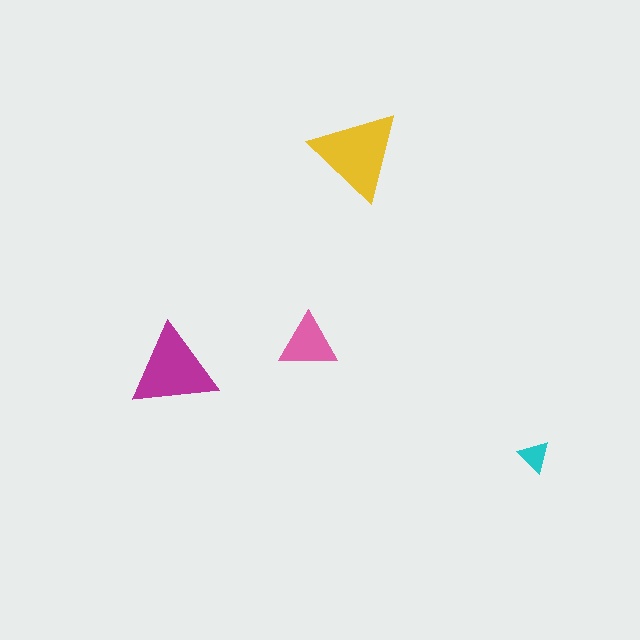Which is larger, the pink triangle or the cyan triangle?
The pink one.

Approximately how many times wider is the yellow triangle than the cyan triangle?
About 3 times wider.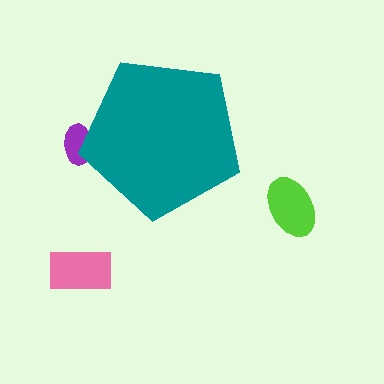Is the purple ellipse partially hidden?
Yes, the purple ellipse is partially hidden behind the teal pentagon.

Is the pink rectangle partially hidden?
No, the pink rectangle is fully visible.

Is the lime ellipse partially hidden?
No, the lime ellipse is fully visible.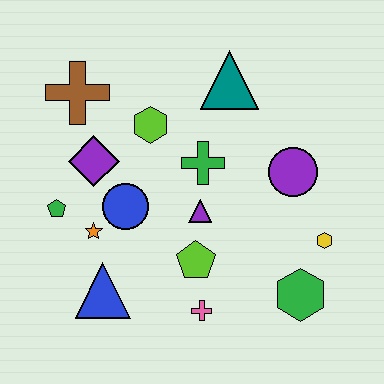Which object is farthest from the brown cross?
The green hexagon is farthest from the brown cross.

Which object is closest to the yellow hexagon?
The green hexagon is closest to the yellow hexagon.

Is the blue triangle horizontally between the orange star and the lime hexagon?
Yes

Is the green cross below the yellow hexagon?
No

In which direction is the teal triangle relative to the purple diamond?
The teal triangle is to the right of the purple diamond.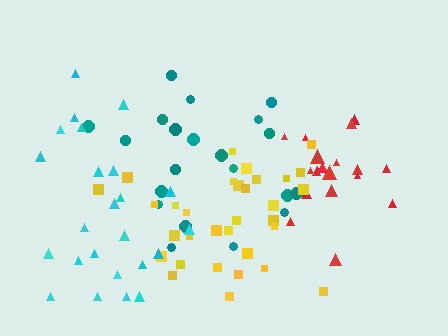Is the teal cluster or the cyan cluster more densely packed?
Teal.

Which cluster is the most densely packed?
Red.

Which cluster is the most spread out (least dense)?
Cyan.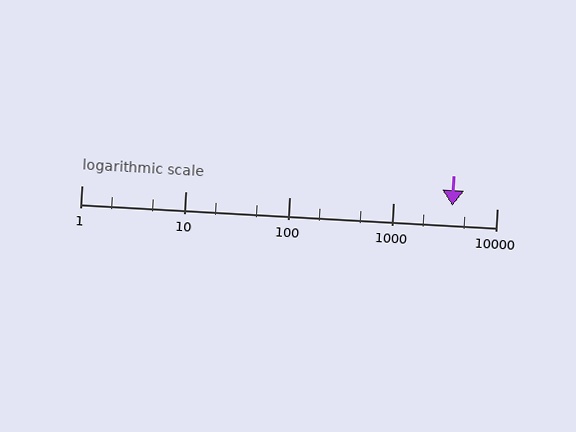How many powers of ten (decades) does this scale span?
The scale spans 4 decades, from 1 to 10000.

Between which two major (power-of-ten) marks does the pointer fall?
The pointer is between 1000 and 10000.